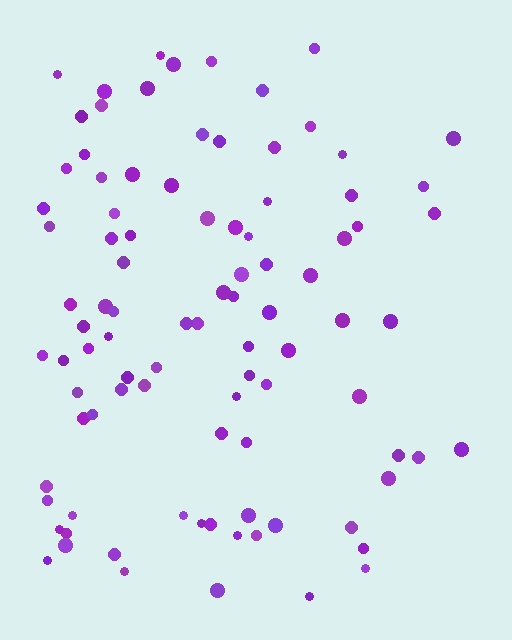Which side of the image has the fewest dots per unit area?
The right.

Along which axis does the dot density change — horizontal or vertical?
Horizontal.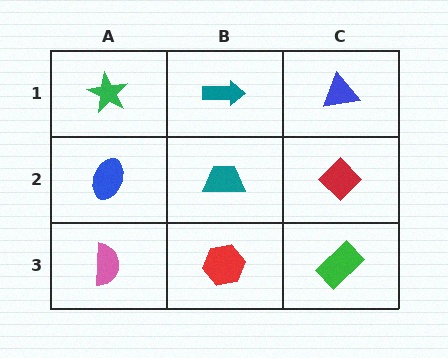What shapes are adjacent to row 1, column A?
A blue ellipse (row 2, column A), a teal arrow (row 1, column B).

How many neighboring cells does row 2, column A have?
3.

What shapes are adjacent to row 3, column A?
A blue ellipse (row 2, column A), a red hexagon (row 3, column B).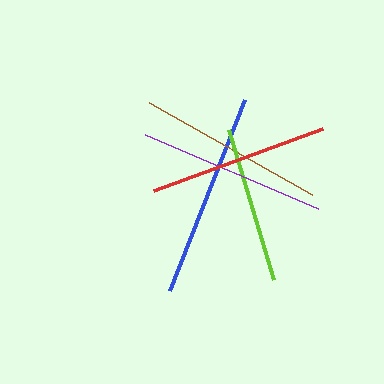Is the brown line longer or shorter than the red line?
The brown line is longer than the red line.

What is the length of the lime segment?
The lime segment is approximately 156 pixels long.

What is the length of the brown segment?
The brown segment is approximately 186 pixels long.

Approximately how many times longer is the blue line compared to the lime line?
The blue line is approximately 1.3 times the length of the lime line.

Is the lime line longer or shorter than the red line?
The red line is longer than the lime line.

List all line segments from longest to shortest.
From longest to shortest: blue, purple, brown, red, lime.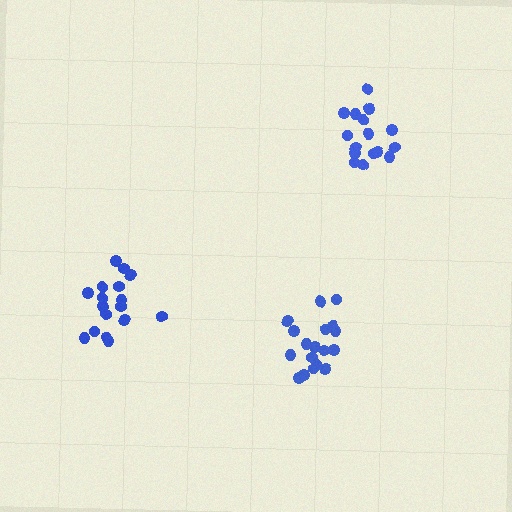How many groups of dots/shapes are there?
There are 3 groups.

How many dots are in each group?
Group 1: 16 dots, Group 2: 17 dots, Group 3: 18 dots (51 total).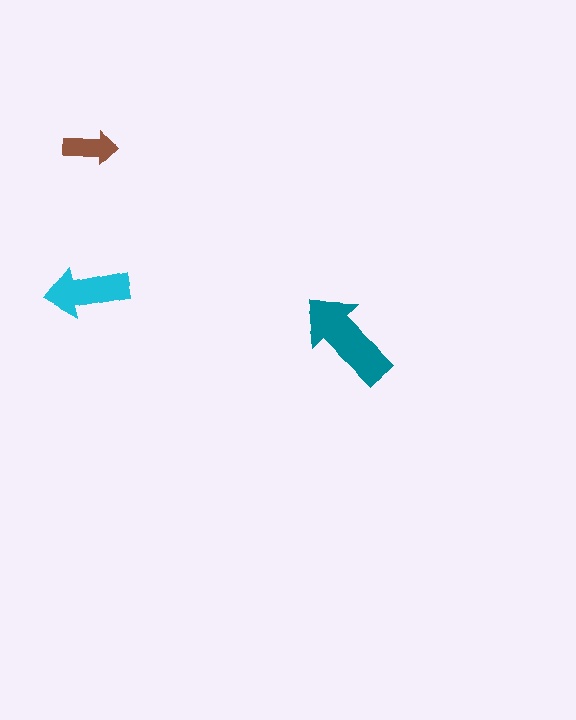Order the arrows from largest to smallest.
the teal one, the cyan one, the brown one.